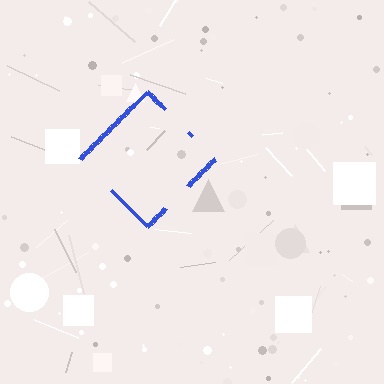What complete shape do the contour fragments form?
The contour fragments form a diamond.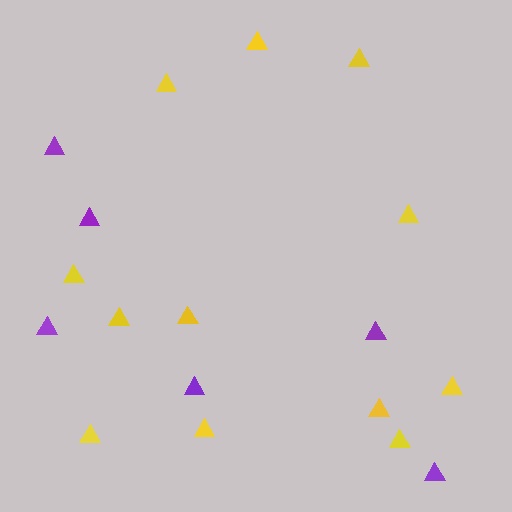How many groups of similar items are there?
There are 2 groups: one group of yellow triangles (12) and one group of purple triangles (6).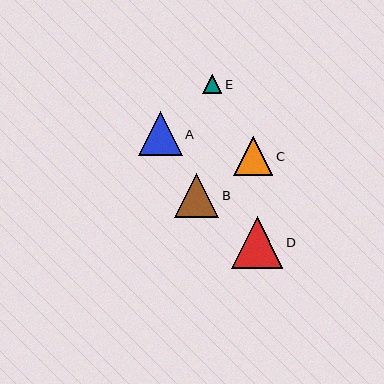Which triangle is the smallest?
Triangle E is the smallest with a size of approximately 20 pixels.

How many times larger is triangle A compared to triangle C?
Triangle A is approximately 1.1 times the size of triangle C.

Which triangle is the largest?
Triangle D is the largest with a size of approximately 52 pixels.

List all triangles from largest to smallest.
From largest to smallest: D, B, A, C, E.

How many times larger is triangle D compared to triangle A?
Triangle D is approximately 1.2 times the size of triangle A.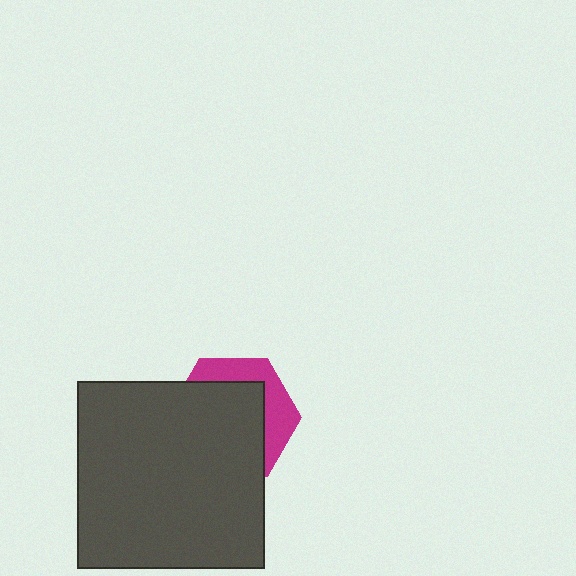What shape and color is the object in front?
The object in front is a dark gray square.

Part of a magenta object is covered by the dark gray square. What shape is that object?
It is a hexagon.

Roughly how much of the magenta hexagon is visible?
A small part of it is visible (roughly 33%).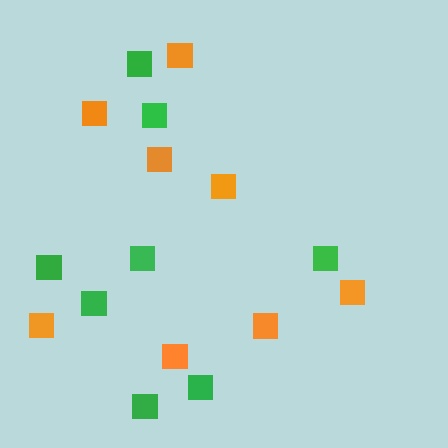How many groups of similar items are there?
There are 2 groups: one group of green squares (8) and one group of orange squares (8).